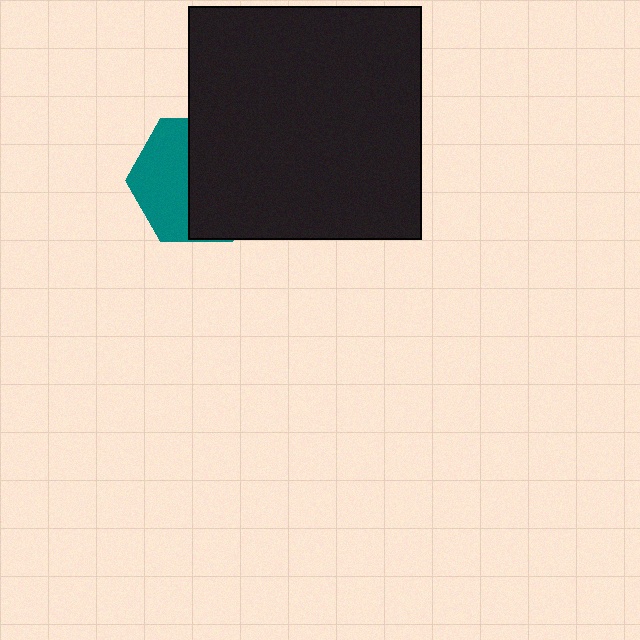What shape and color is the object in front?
The object in front is a black square.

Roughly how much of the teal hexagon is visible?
A small part of it is visible (roughly 42%).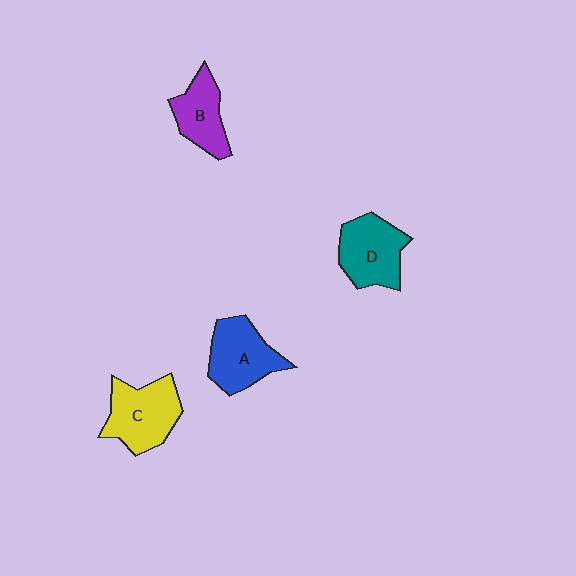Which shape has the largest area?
Shape C (yellow).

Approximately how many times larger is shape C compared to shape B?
Approximately 1.3 times.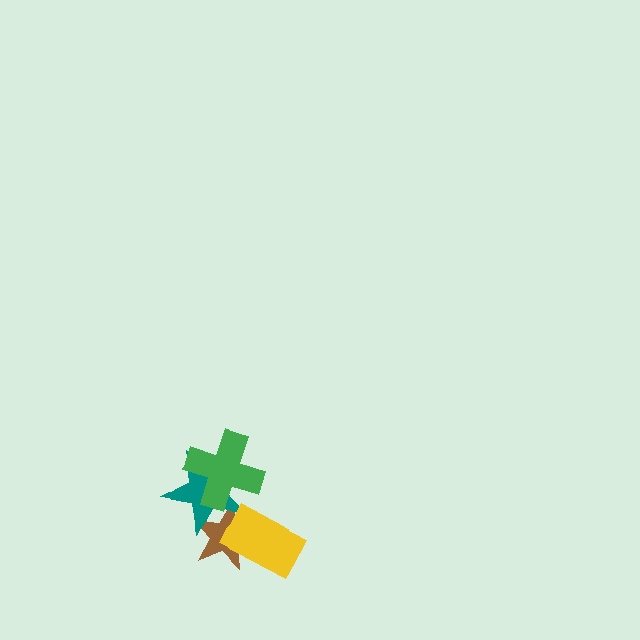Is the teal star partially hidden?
Yes, it is partially covered by another shape.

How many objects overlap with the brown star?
3 objects overlap with the brown star.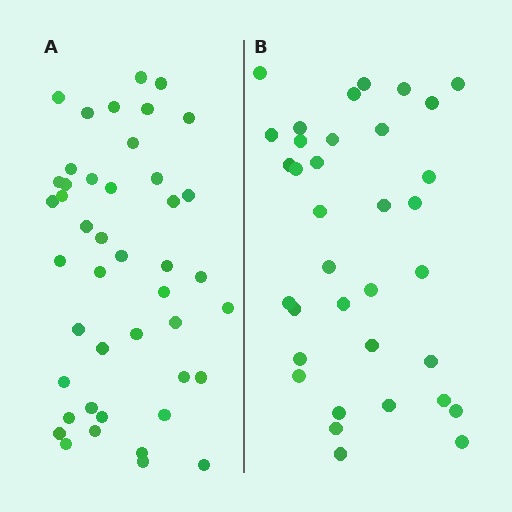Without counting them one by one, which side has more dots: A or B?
Region A (the left region) has more dots.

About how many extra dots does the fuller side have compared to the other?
Region A has roughly 8 or so more dots than region B.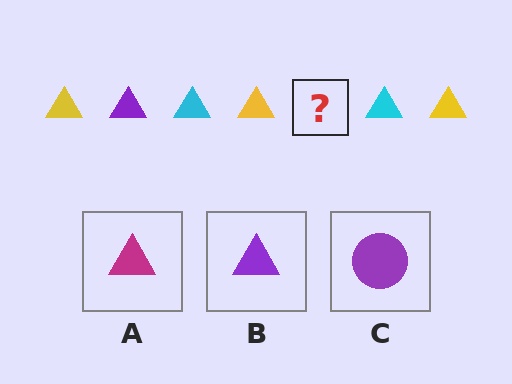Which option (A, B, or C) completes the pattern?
B.